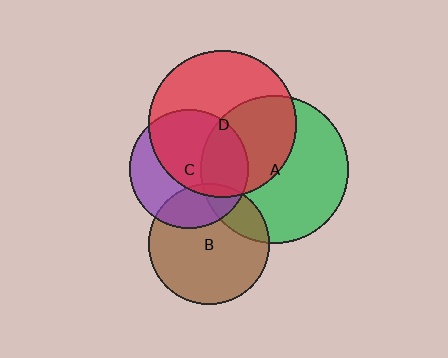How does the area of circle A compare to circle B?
Approximately 1.5 times.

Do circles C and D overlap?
Yes.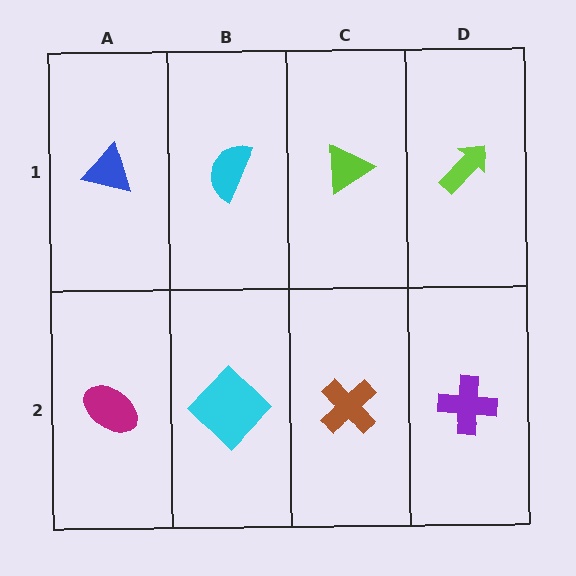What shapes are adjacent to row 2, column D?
A lime arrow (row 1, column D), a brown cross (row 2, column C).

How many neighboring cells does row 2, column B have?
3.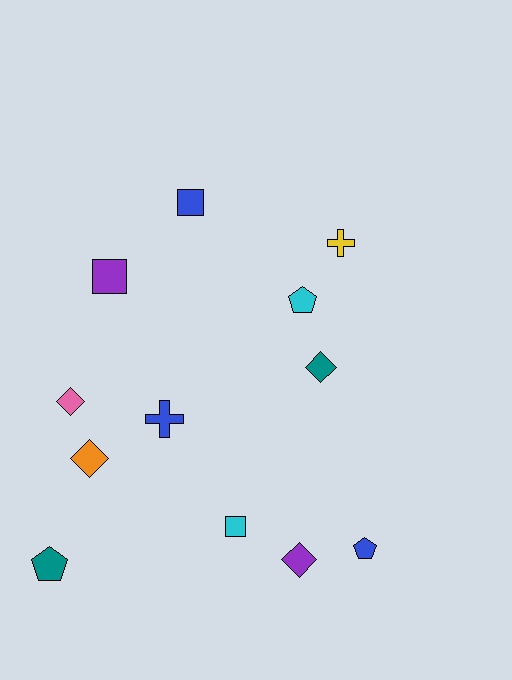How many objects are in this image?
There are 12 objects.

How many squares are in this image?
There are 3 squares.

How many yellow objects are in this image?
There is 1 yellow object.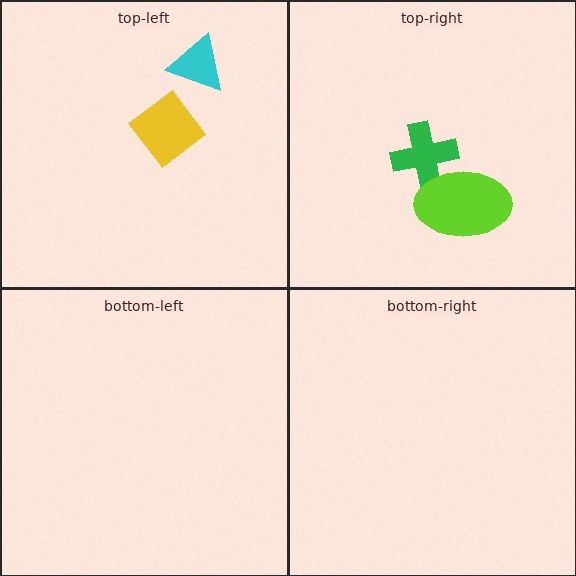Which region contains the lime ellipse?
The top-right region.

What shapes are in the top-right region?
The green cross, the lime ellipse.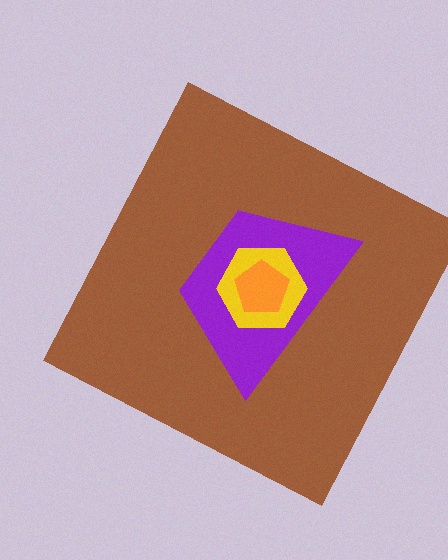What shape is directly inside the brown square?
The purple trapezoid.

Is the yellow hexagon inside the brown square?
Yes.